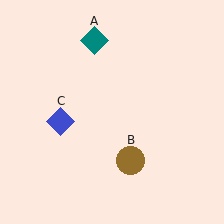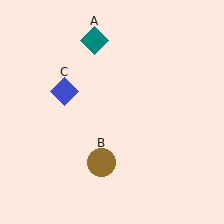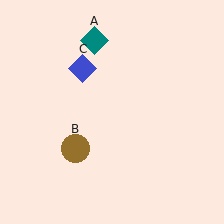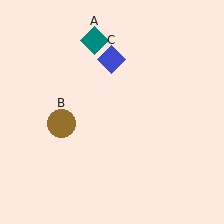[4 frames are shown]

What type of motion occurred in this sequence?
The brown circle (object B), blue diamond (object C) rotated clockwise around the center of the scene.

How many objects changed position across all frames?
2 objects changed position: brown circle (object B), blue diamond (object C).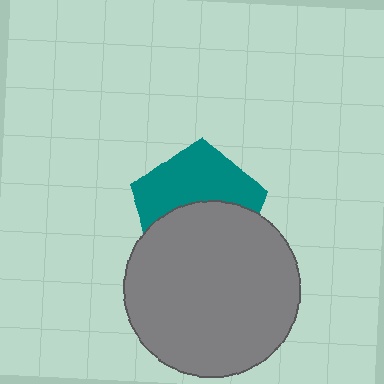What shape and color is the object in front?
The object in front is a gray circle.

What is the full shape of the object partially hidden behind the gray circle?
The partially hidden object is a teal pentagon.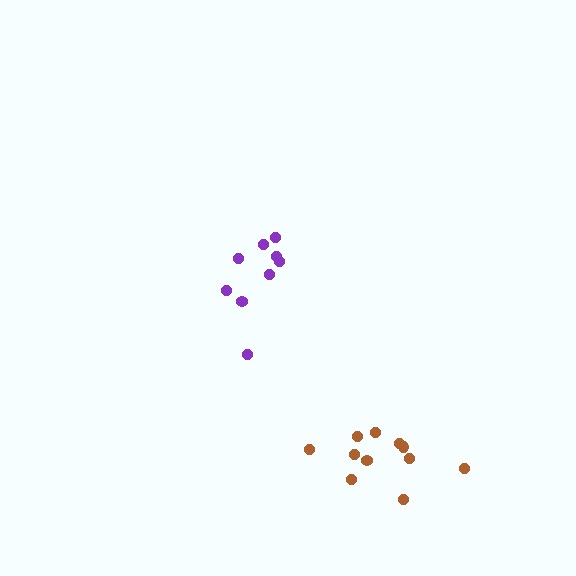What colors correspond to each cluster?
The clusters are colored: purple, brown.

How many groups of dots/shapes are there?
There are 2 groups.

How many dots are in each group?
Group 1: 9 dots, Group 2: 11 dots (20 total).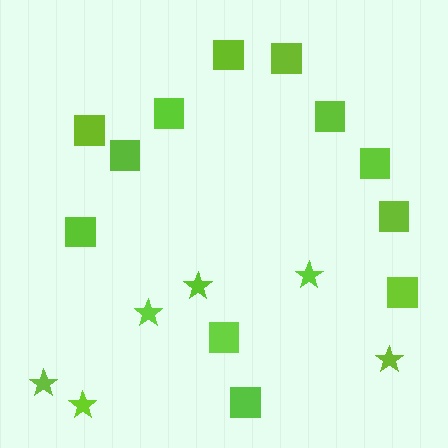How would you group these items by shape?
There are 2 groups: one group of stars (6) and one group of squares (12).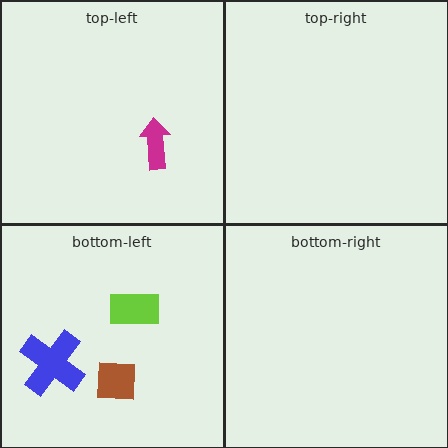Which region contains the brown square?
The bottom-left region.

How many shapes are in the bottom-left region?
3.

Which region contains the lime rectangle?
The bottom-left region.